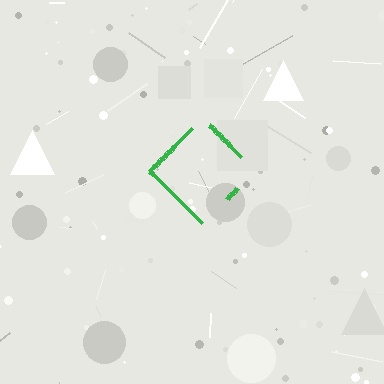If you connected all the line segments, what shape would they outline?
They would outline a diamond.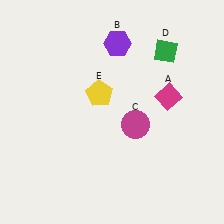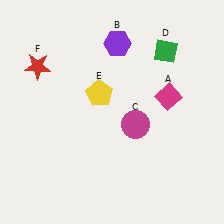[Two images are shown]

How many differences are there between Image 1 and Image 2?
There is 1 difference between the two images.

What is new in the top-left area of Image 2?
A red star (F) was added in the top-left area of Image 2.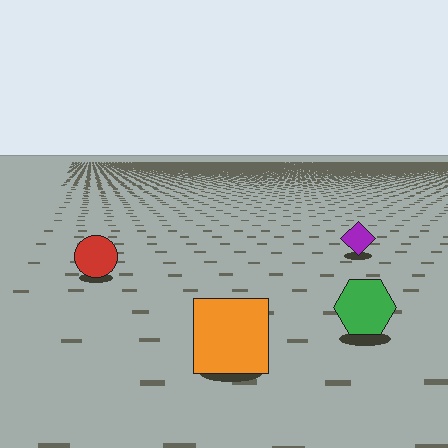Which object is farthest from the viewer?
The purple diamond is farthest from the viewer. It appears smaller and the ground texture around it is denser.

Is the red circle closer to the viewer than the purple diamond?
Yes. The red circle is closer — you can tell from the texture gradient: the ground texture is coarser near it.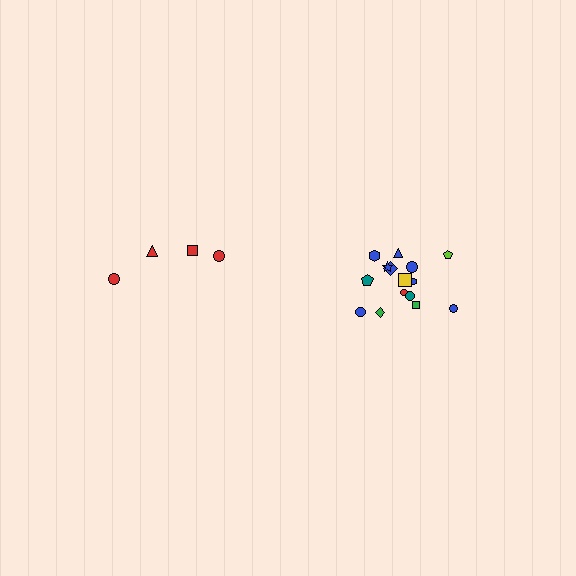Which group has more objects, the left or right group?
The right group.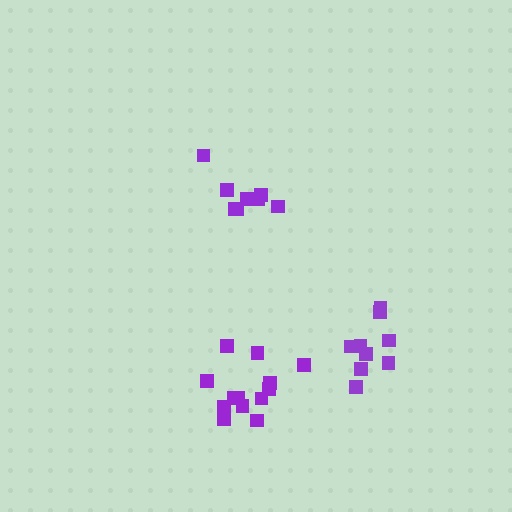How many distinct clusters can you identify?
There are 3 distinct clusters.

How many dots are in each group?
Group 1: 8 dots, Group 2: 13 dots, Group 3: 9 dots (30 total).